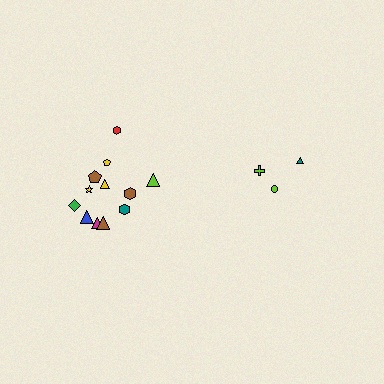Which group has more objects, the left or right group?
The left group.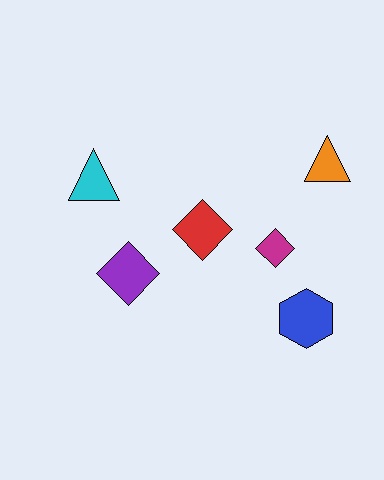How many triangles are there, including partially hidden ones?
There are 2 triangles.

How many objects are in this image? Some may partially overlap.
There are 6 objects.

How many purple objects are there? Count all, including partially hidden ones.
There is 1 purple object.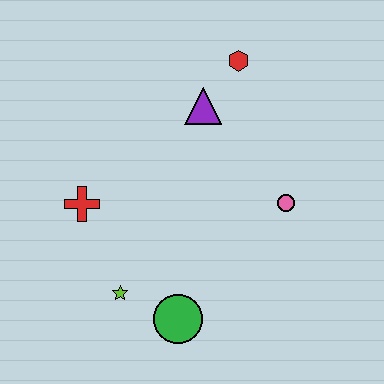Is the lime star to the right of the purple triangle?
No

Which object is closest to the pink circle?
The purple triangle is closest to the pink circle.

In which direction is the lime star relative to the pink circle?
The lime star is to the left of the pink circle.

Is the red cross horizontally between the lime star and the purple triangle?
No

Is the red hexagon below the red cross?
No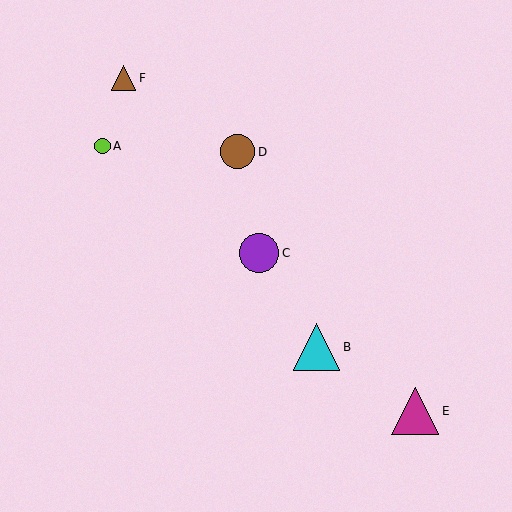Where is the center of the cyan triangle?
The center of the cyan triangle is at (317, 347).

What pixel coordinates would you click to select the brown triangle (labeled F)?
Click at (123, 78) to select the brown triangle F.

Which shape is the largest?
The magenta triangle (labeled E) is the largest.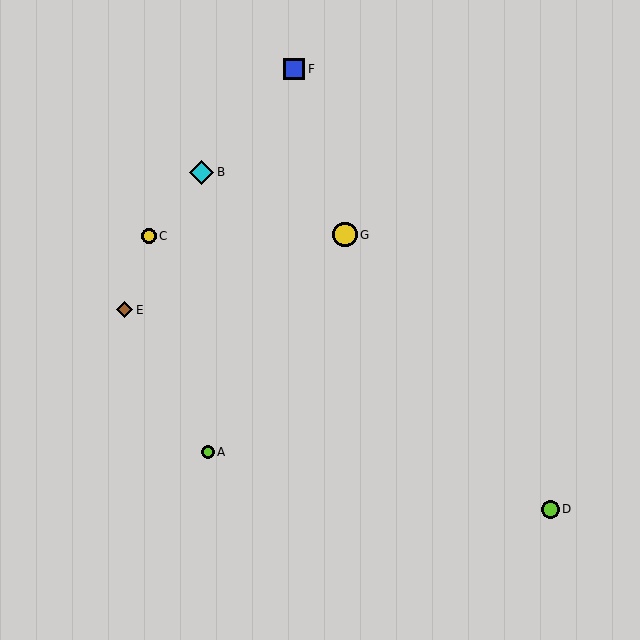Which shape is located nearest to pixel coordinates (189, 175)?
The cyan diamond (labeled B) at (202, 172) is nearest to that location.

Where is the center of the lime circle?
The center of the lime circle is at (550, 509).